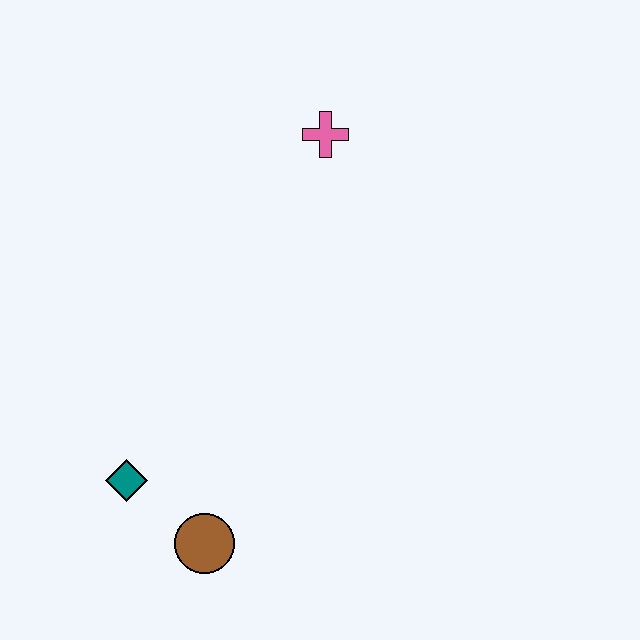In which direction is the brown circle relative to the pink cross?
The brown circle is below the pink cross.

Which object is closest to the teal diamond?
The brown circle is closest to the teal diamond.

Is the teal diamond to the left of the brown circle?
Yes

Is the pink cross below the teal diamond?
No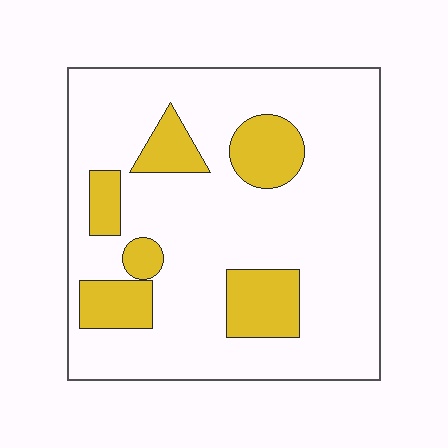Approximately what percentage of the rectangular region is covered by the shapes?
Approximately 20%.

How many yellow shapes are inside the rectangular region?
6.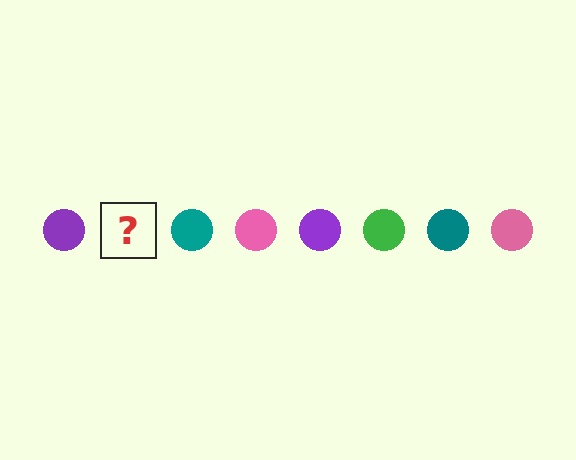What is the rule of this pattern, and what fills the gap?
The rule is that the pattern cycles through purple, green, teal, pink circles. The gap should be filled with a green circle.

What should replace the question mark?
The question mark should be replaced with a green circle.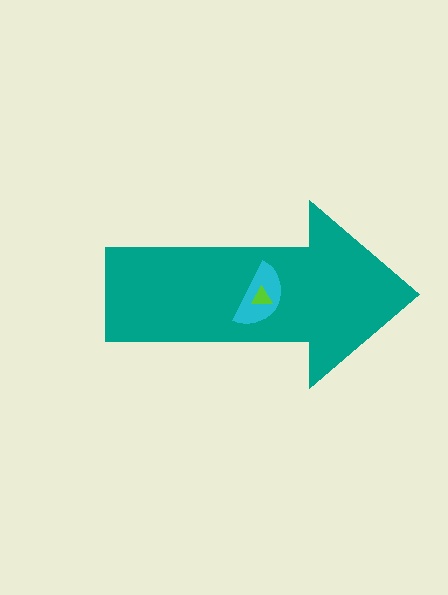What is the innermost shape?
The lime triangle.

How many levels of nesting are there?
3.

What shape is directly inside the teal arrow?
The cyan semicircle.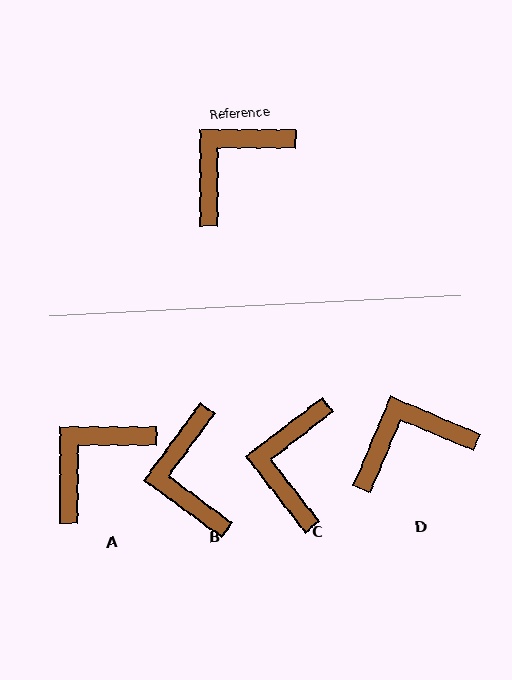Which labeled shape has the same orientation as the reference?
A.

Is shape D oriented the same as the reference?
No, it is off by about 23 degrees.